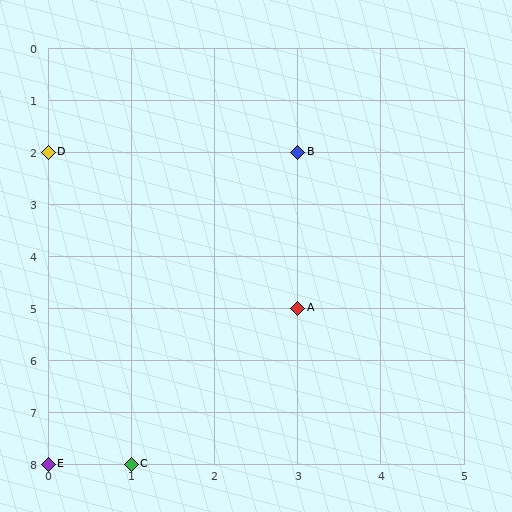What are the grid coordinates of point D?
Point D is at grid coordinates (0, 2).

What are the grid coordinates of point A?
Point A is at grid coordinates (3, 5).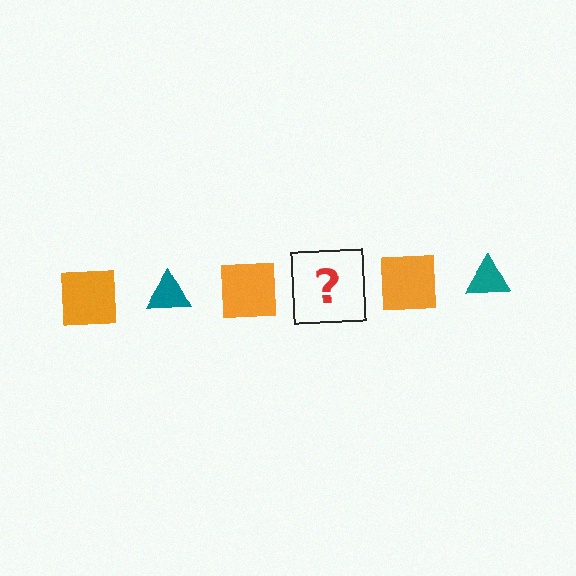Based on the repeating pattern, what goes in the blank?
The blank should be a teal triangle.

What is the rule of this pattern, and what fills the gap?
The rule is that the pattern alternates between orange square and teal triangle. The gap should be filled with a teal triangle.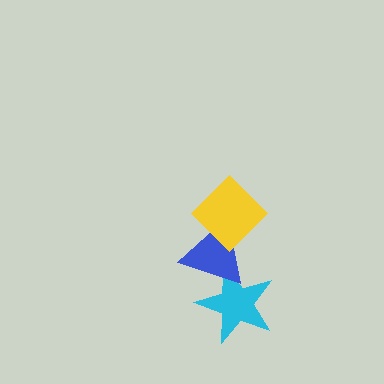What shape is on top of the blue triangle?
The yellow diamond is on top of the blue triangle.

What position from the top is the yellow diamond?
The yellow diamond is 1st from the top.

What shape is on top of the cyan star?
The blue triangle is on top of the cyan star.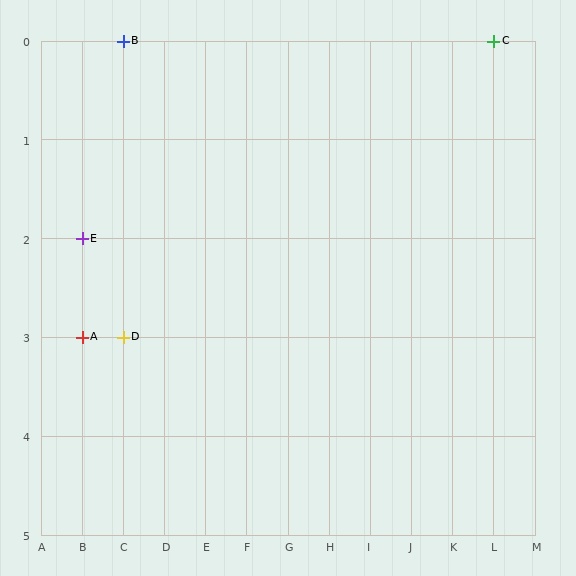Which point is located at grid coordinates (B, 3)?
Point A is at (B, 3).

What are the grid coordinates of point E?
Point E is at grid coordinates (B, 2).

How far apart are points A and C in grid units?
Points A and C are 10 columns and 3 rows apart (about 10.4 grid units diagonally).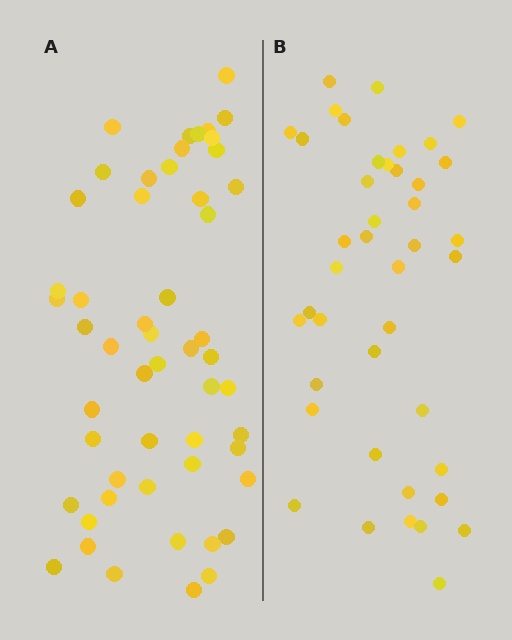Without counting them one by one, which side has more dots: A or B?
Region A (the left region) has more dots.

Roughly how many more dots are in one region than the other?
Region A has roughly 12 or so more dots than region B.